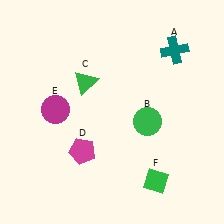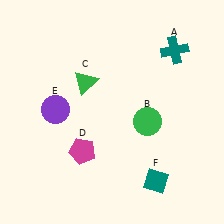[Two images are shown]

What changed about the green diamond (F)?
In Image 1, F is green. In Image 2, it changed to teal.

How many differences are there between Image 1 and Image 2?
There are 2 differences between the two images.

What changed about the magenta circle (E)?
In Image 1, E is magenta. In Image 2, it changed to purple.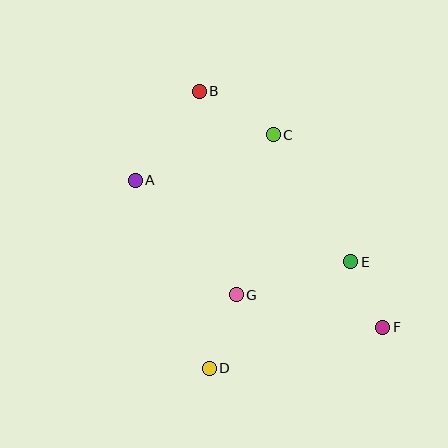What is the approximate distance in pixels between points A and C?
The distance between A and C is approximately 145 pixels.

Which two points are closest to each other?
Points E and F are closest to each other.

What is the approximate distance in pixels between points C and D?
The distance between C and D is approximately 242 pixels.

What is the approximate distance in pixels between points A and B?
The distance between A and B is approximately 110 pixels.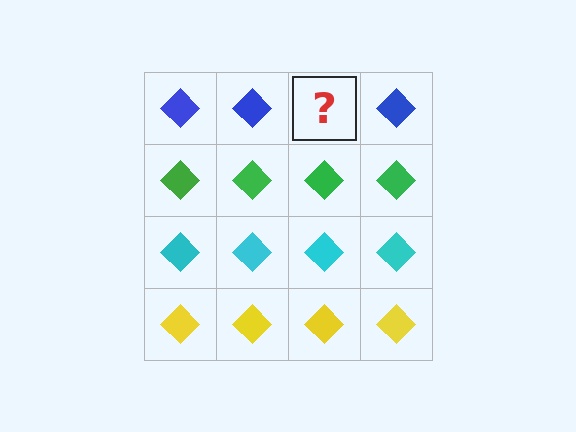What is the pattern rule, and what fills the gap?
The rule is that each row has a consistent color. The gap should be filled with a blue diamond.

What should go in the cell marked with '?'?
The missing cell should contain a blue diamond.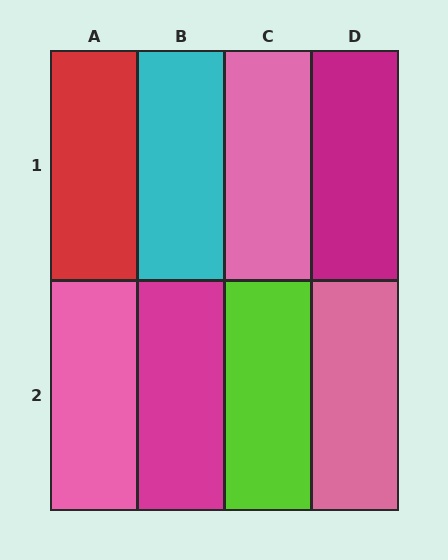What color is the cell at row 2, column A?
Pink.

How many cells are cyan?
1 cell is cyan.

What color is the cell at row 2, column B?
Magenta.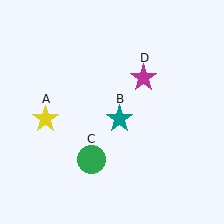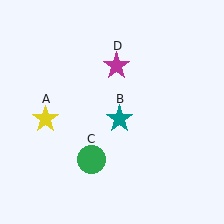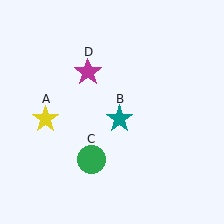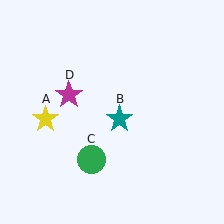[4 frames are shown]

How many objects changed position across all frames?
1 object changed position: magenta star (object D).